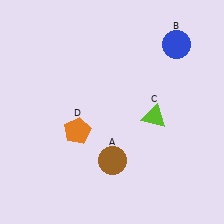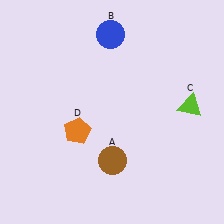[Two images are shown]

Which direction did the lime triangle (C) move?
The lime triangle (C) moved right.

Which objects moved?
The objects that moved are: the blue circle (B), the lime triangle (C).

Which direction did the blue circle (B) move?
The blue circle (B) moved left.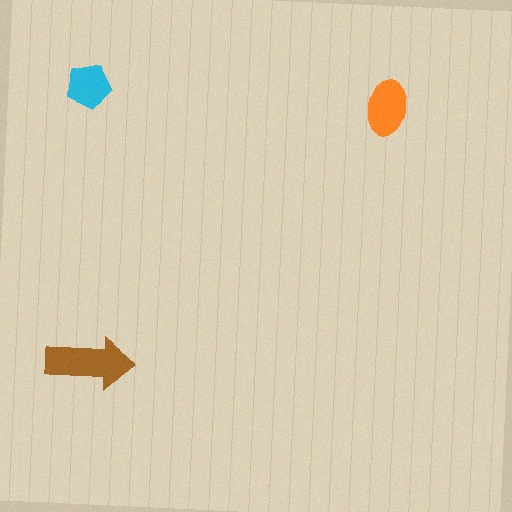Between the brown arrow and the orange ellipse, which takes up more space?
The brown arrow.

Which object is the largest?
The brown arrow.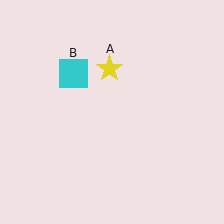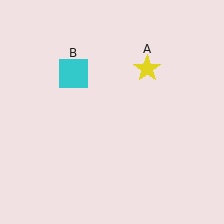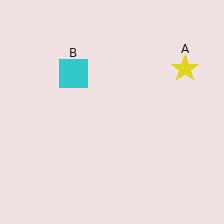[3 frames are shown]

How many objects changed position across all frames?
1 object changed position: yellow star (object A).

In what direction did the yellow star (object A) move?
The yellow star (object A) moved right.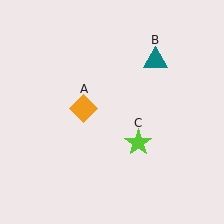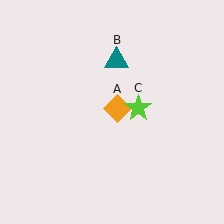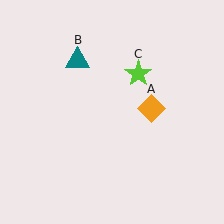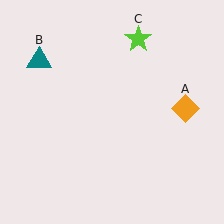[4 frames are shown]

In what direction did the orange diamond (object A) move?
The orange diamond (object A) moved right.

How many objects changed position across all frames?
3 objects changed position: orange diamond (object A), teal triangle (object B), lime star (object C).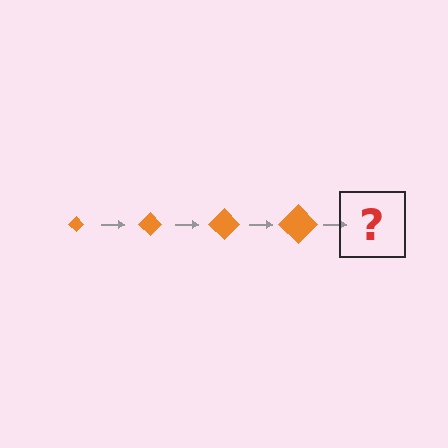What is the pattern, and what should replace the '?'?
The pattern is that the diamond gets progressively larger each step. The '?' should be an orange diamond, larger than the previous one.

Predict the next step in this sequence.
The next step is an orange diamond, larger than the previous one.